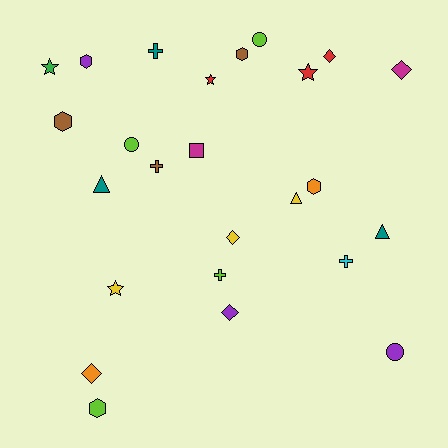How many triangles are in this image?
There are 3 triangles.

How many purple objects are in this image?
There are 3 purple objects.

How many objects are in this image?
There are 25 objects.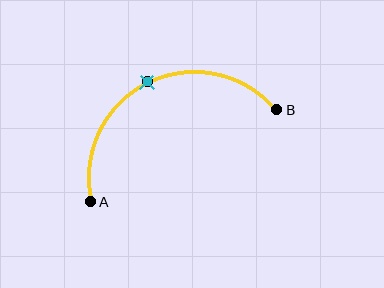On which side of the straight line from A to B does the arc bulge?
The arc bulges above the straight line connecting A and B.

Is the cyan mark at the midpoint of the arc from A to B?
Yes. The cyan mark lies on the arc at equal arc-length from both A and B — it is the arc midpoint.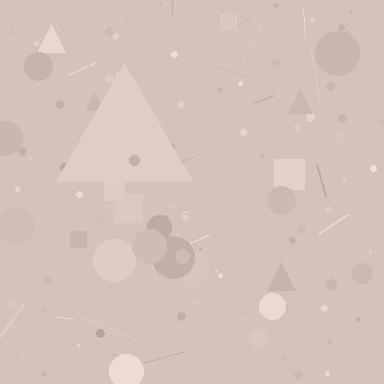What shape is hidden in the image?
A triangle is hidden in the image.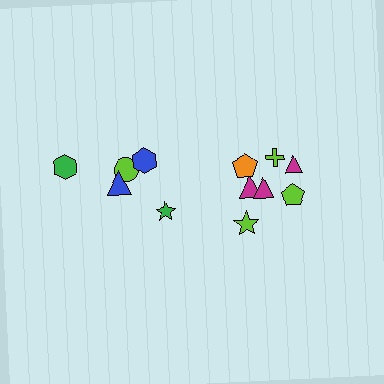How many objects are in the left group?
There are 5 objects.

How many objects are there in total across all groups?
There are 12 objects.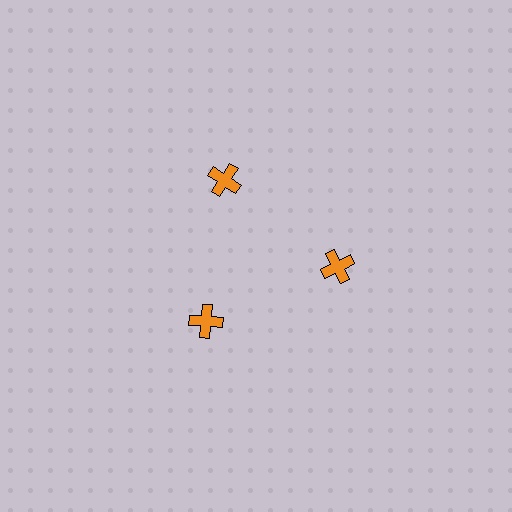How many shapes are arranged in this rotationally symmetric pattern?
There are 3 shapes, arranged in 3 groups of 1.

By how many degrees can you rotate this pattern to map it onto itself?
The pattern maps onto itself every 120 degrees of rotation.